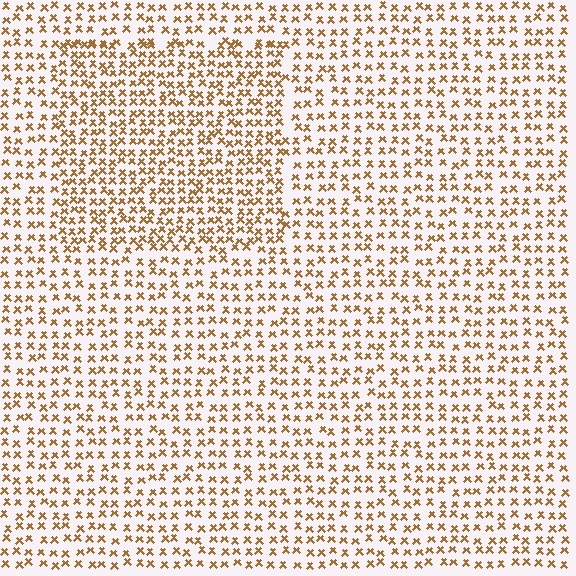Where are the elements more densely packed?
The elements are more densely packed inside the rectangle boundary.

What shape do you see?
I see a rectangle.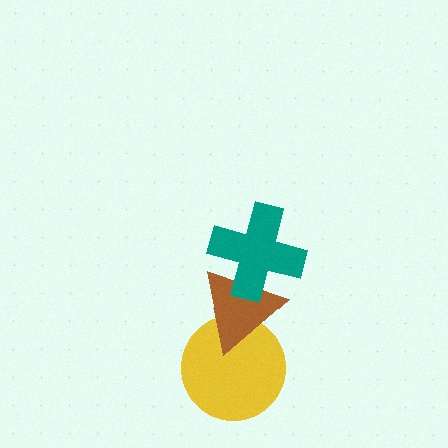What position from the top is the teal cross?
The teal cross is 1st from the top.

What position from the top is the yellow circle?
The yellow circle is 3rd from the top.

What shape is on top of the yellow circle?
The brown triangle is on top of the yellow circle.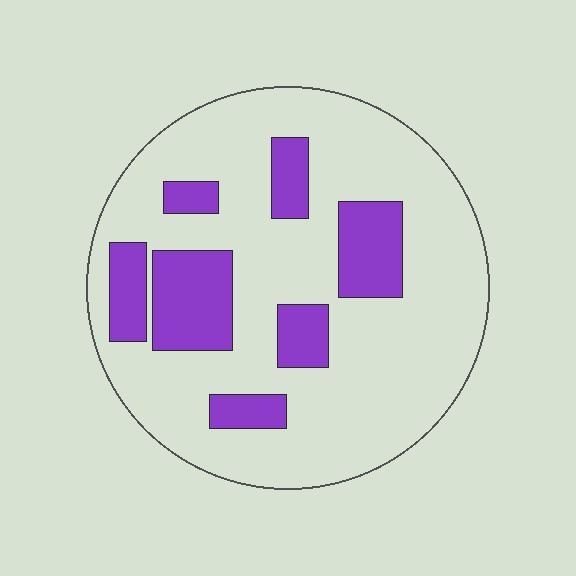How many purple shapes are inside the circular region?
7.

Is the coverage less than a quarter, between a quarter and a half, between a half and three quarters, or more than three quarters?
Less than a quarter.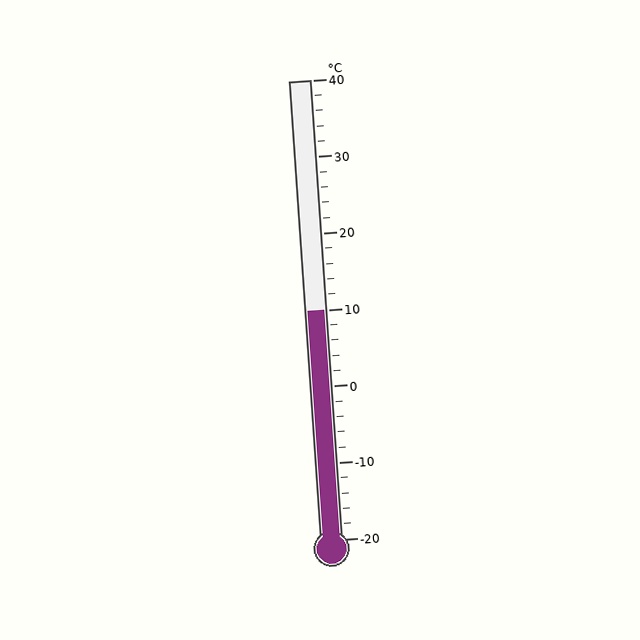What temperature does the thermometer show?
The thermometer shows approximately 10°C.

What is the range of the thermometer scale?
The thermometer scale ranges from -20°C to 40°C.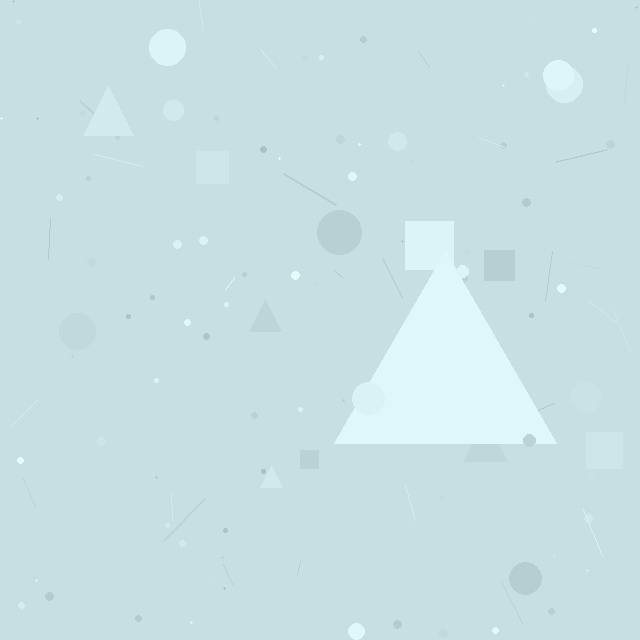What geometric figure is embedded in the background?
A triangle is embedded in the background.